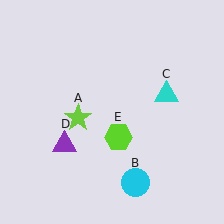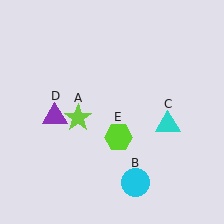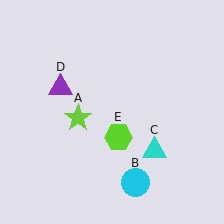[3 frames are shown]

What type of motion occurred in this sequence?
The cyan triangle (object C), purple triangle (object D) rotated clockwise around the center of the scene.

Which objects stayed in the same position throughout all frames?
Lime star (object A) and cyan circle (object B) and lime hexagon (object E) remained stationary.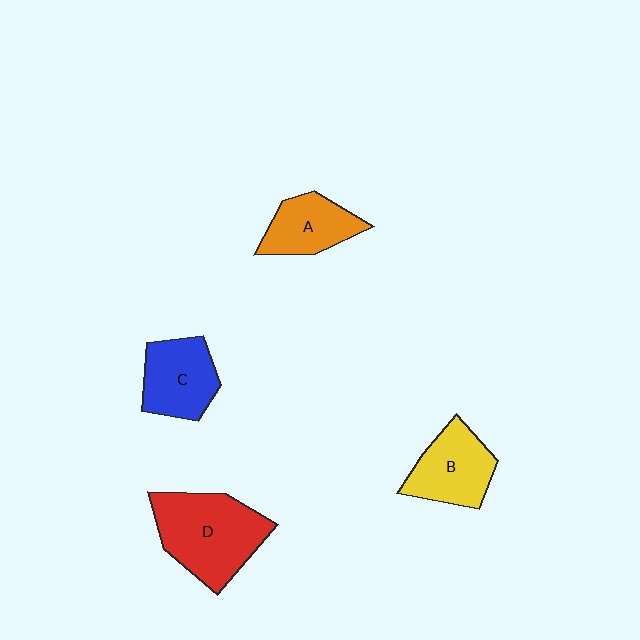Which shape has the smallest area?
Shape A (orange).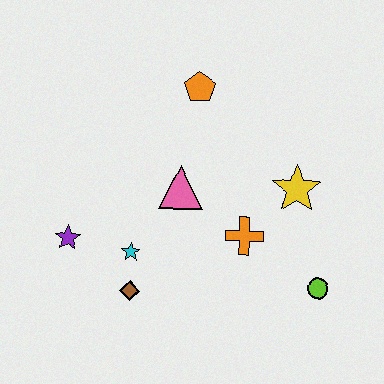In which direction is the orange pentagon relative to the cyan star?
The orange pentagon is above the cyan star.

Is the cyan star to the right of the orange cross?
No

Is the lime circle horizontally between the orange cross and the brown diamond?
No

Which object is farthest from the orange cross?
The purple star is farthest from the orange cross.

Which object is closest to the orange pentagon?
The pink triangle is closest to the orange pentagon.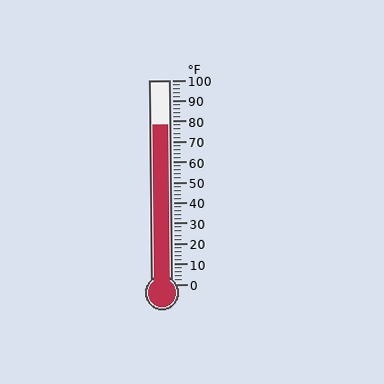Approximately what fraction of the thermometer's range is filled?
The thermometer is filled to approximately 80% of its range.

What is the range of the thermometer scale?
The thermometer scale ranges from 0°F to 100°F.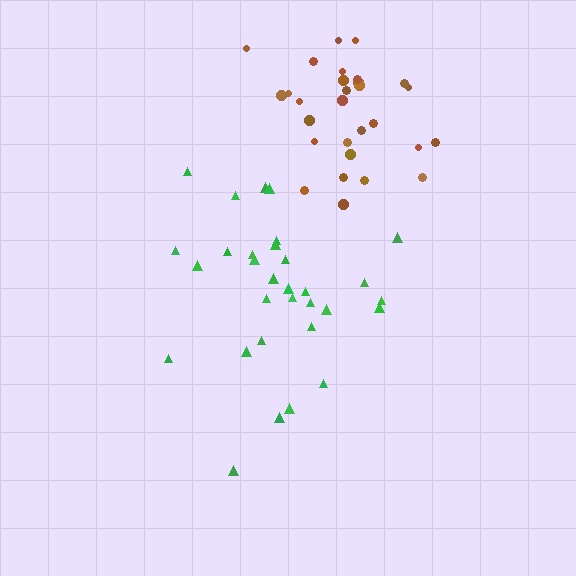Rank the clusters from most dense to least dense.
brown, green.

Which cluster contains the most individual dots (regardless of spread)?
Green (31).